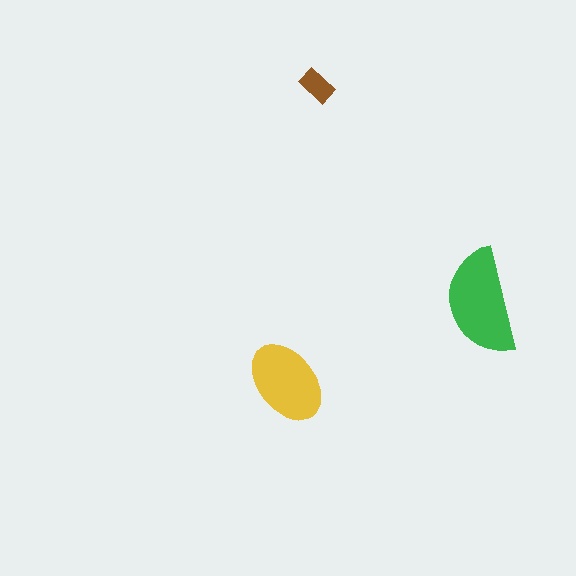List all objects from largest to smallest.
The green semicircle, the yellow ellipse, the brown rectangle.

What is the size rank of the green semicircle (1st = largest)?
1st.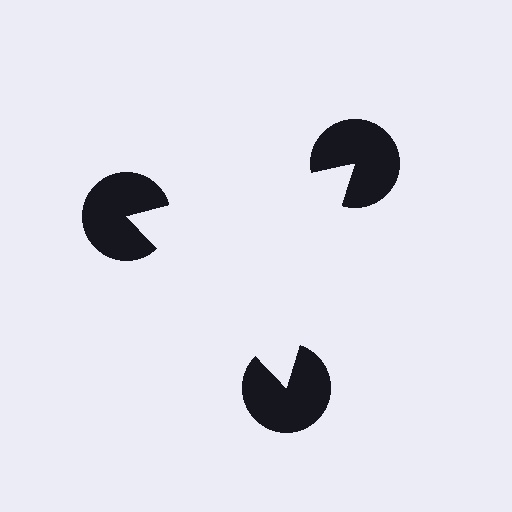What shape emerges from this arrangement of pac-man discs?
An illusory triangle — its edges are inferred from the aligned wedge cuts in the pac-man discs, not physically drawn.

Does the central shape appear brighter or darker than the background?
It typically appears slightly brighter than the background, even though no actual brightness change is drawn.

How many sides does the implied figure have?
3 sides.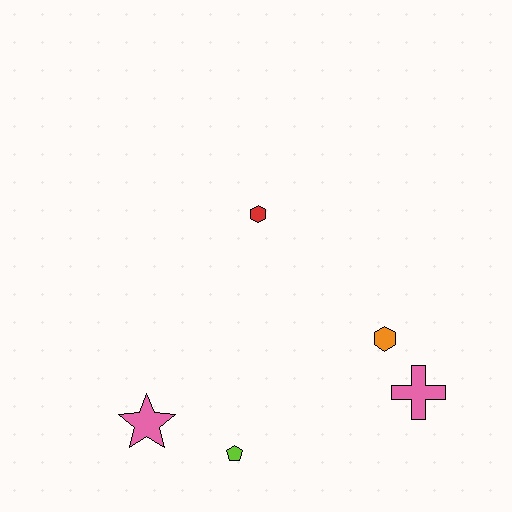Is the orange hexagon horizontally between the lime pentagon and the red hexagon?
No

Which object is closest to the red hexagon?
The orange hexagon is closest to the red hexagon.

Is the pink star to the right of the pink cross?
No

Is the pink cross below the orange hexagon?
Yes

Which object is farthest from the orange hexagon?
The pink star is farthest from the orange hexagon.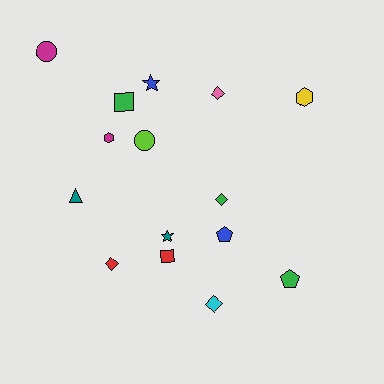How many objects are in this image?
There are 15 objects.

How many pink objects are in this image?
There is 1 pink object.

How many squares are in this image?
There are 2 squares.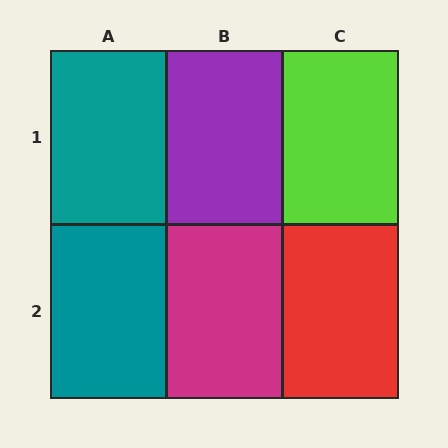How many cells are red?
1 cell is red.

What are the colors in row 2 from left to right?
Teal, magenta, red.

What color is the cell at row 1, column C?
Lime.